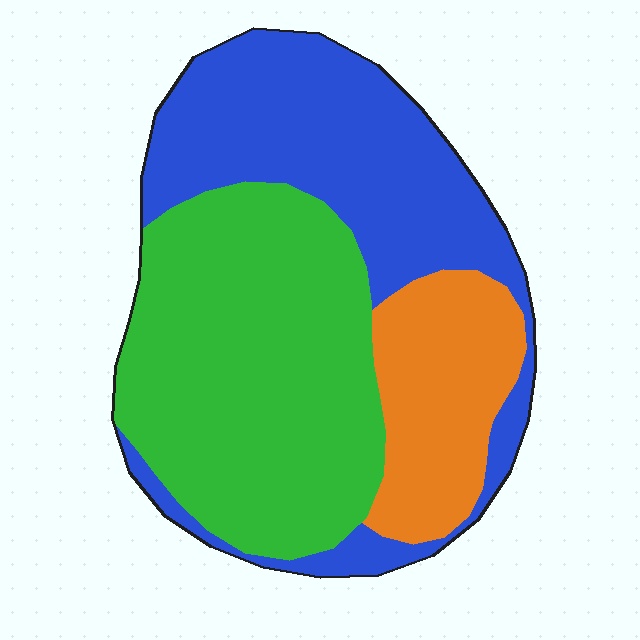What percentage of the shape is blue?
Blue covers around 35% of the shape.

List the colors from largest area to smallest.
From largest to smallest: green, blue, orange.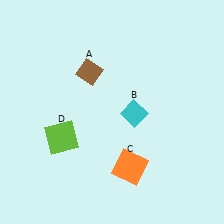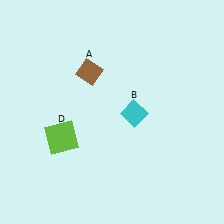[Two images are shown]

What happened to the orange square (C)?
The orange square (C) was removed in Image 2. It was in the bottom-right area of Image 1.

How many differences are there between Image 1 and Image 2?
There is 1 difference between the two images.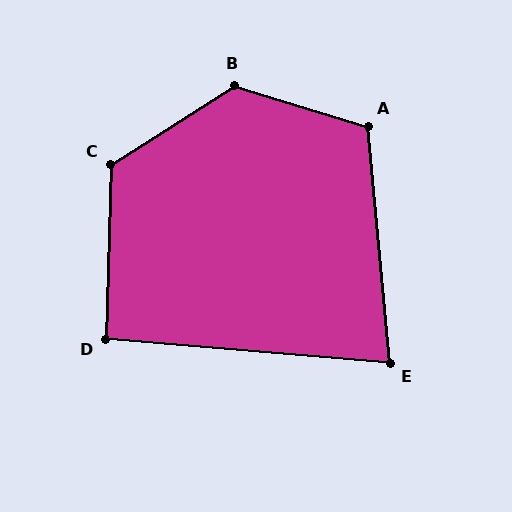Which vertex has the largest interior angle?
B, at approximately 131 degrees.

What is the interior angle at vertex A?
Approximately 112 degrees (obtuse).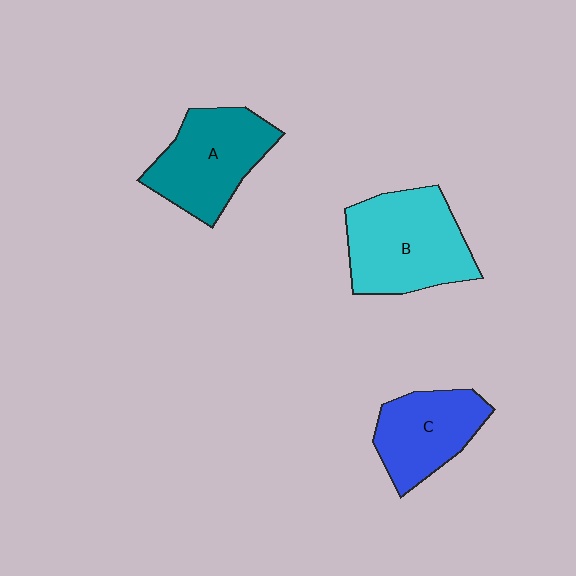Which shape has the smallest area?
Shape C (blue).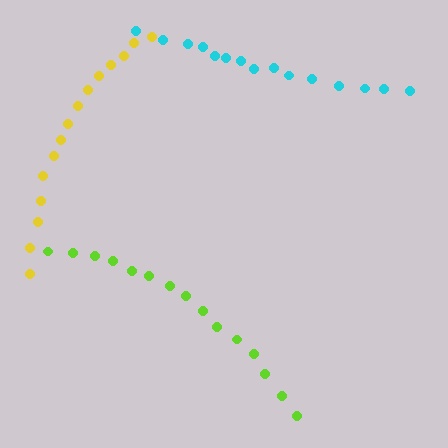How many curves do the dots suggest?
There are 3 distinct paths.